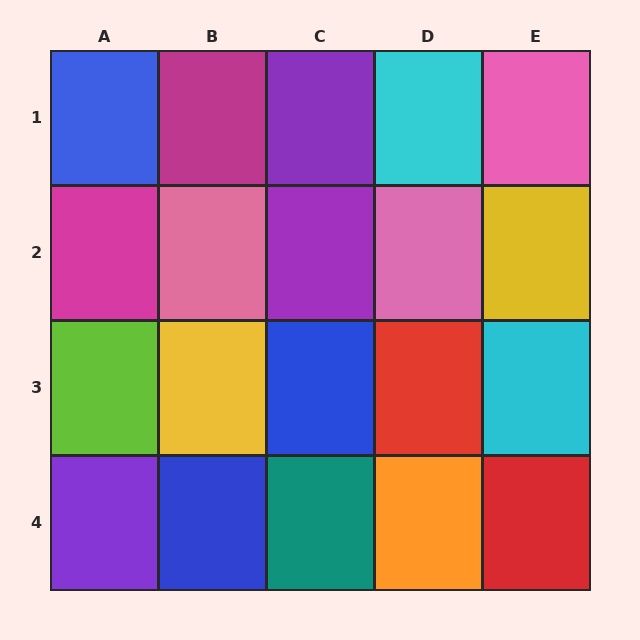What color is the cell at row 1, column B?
Magenta.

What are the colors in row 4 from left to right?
Purple, blue, teal, orange, red.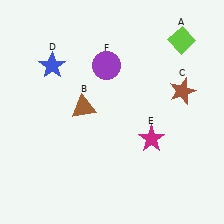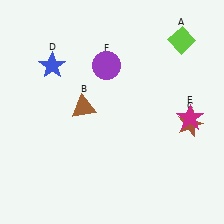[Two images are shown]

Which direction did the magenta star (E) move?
The magenta star (E) moved right.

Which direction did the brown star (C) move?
The brown star (C) moved down.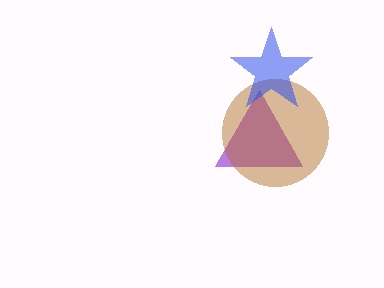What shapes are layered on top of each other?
The layered shapes are: a purple triangle, a brown circle, a blue star.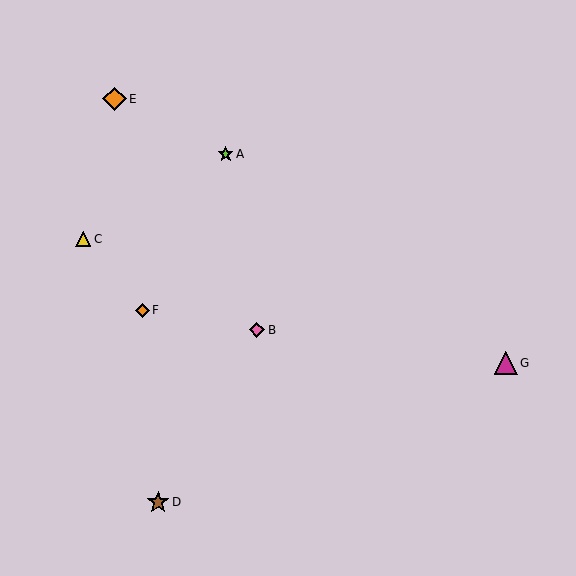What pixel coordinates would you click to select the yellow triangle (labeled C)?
Click at (84, 239) to select the yellow triangle C.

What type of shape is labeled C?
Shape C is a yellow triangle.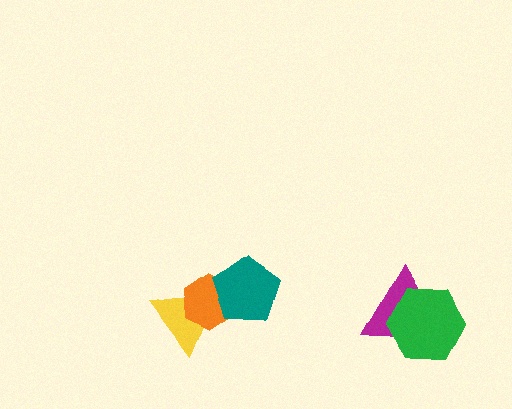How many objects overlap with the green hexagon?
1 object overlaps with the green hexagon.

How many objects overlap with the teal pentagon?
2 objects overlap with the teal pentagon.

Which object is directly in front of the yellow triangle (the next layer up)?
The orange hexagon is directly in front of the yellow triangle.